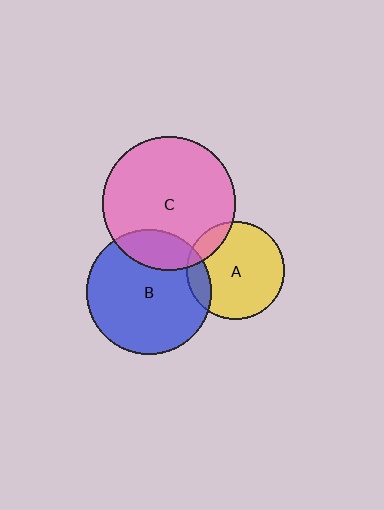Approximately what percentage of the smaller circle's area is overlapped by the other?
Approximately 20%.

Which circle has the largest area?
Circle C (pink).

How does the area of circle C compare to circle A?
Approximately 1.9 times.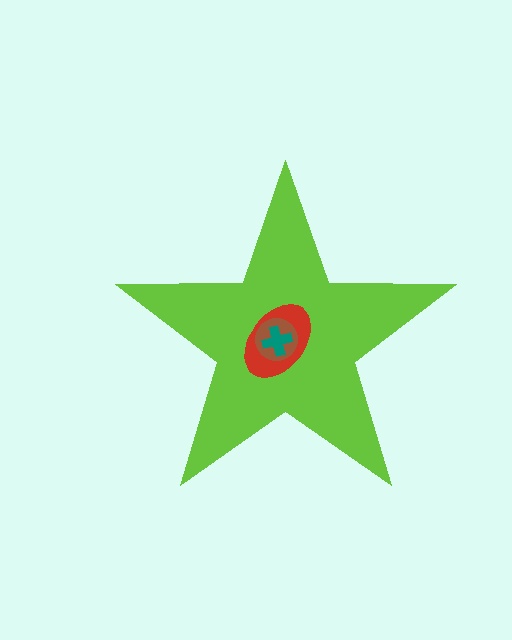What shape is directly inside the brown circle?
The teal cross.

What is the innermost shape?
The teal cross.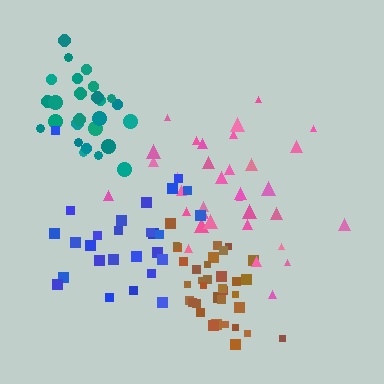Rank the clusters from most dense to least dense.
brown, teal, blue, pink.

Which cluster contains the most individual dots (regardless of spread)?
Brown (35).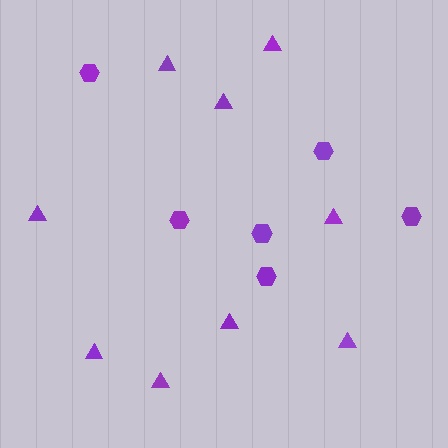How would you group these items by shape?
There are 2 groups: one group of hexagons (6) and one group of triangles (9).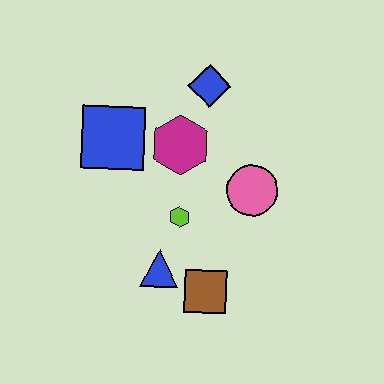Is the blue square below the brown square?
No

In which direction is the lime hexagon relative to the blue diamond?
The lime hexagon is below the blue diamond.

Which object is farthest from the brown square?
The blue diamond is farthest from the brown square.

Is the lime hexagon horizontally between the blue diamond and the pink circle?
No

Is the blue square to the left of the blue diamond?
Yes